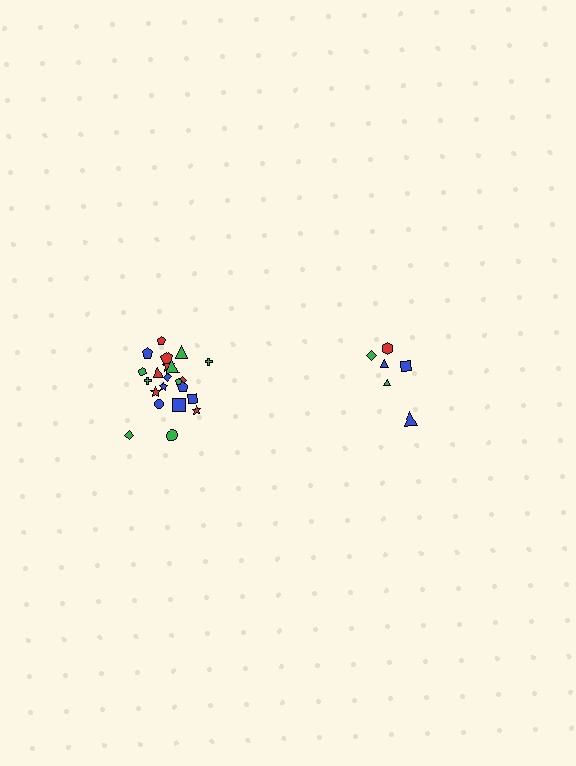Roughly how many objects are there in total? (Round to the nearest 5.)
Roughly 30 objects in total.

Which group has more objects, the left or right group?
The left group.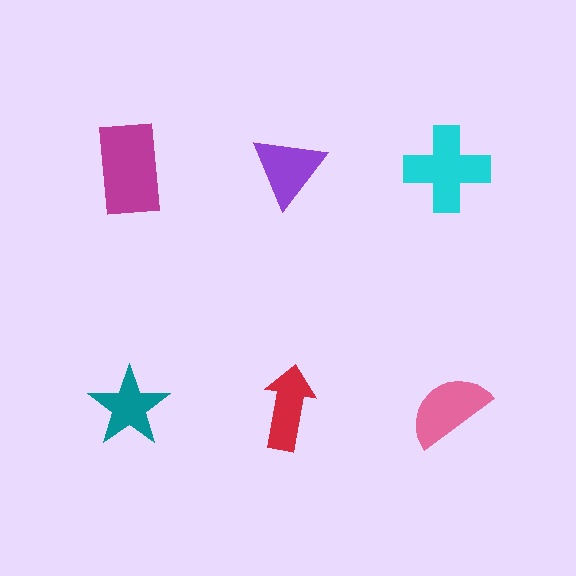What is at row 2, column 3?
A pink semicircle.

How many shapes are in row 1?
3 shapes.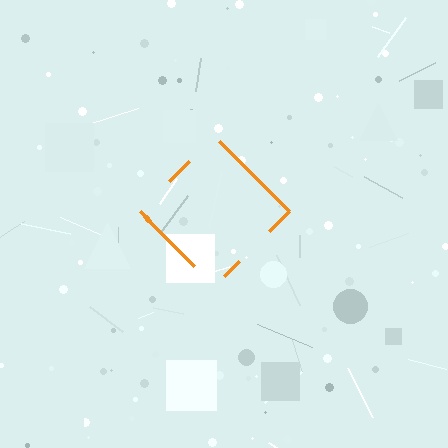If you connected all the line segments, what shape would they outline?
They would outline a diamond.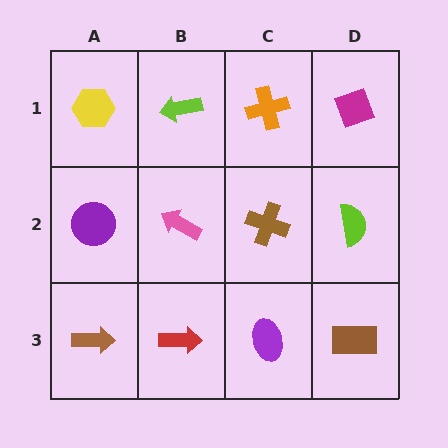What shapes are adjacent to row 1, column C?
A brown cross (row 2, column C), a lime arrow (row 1, column B), a magenta diamond (row 1, column D).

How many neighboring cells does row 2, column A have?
3.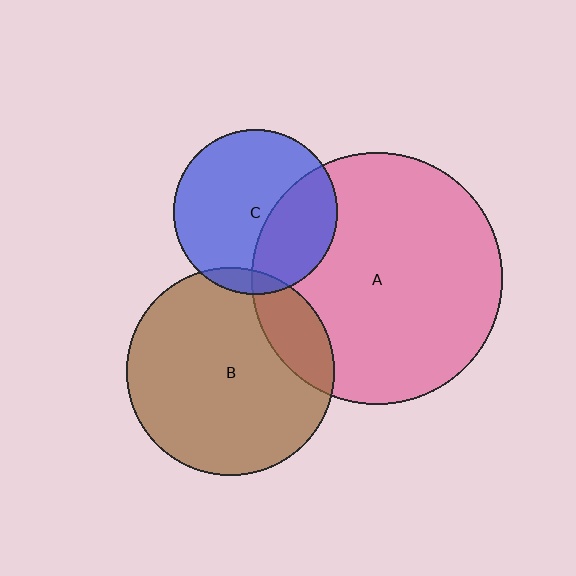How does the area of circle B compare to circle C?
Approximately 1.6 times.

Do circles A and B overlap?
Yes.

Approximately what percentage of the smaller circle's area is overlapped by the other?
Approximately 15%.